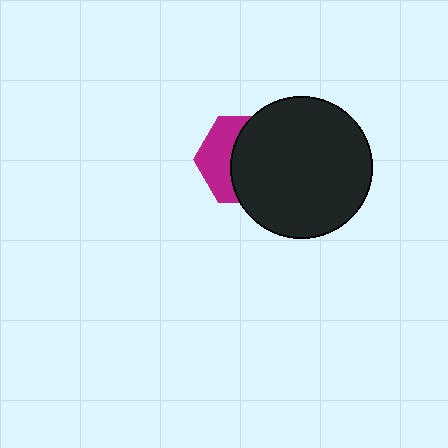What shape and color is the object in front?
The object in front is a black circle.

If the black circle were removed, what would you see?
You would see the complete magenta hexagon.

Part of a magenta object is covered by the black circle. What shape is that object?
It is a hexagon.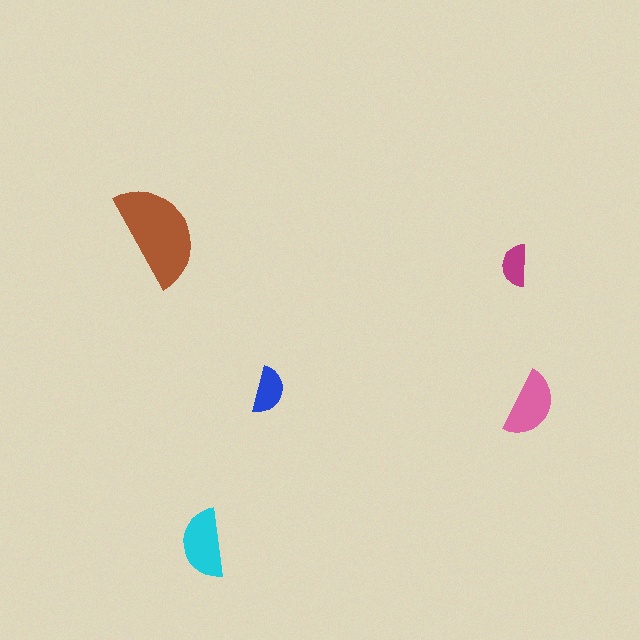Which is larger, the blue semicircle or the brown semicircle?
The brown one.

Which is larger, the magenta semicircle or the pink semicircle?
The pink one.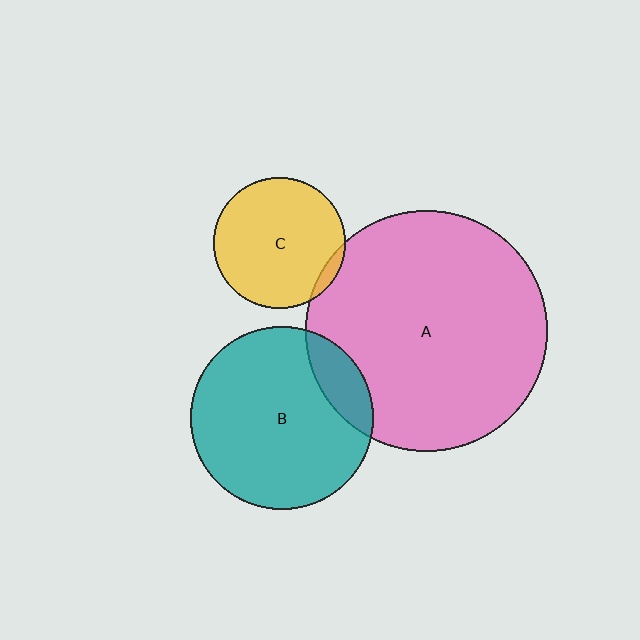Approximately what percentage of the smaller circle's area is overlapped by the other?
Approximately 15%.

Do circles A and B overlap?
Yes.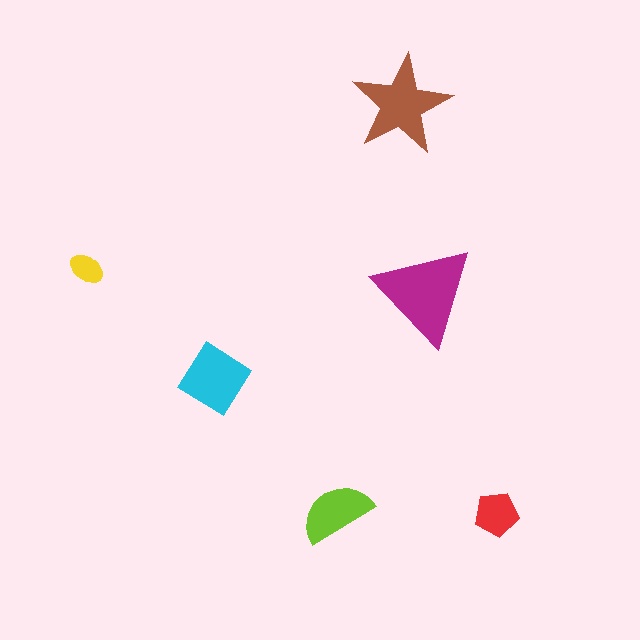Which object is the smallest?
The yellow ellipse.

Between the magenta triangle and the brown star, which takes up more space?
The magenta triangle.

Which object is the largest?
The magenta triangle.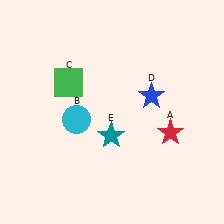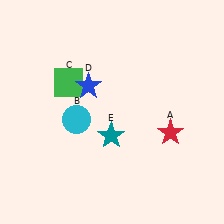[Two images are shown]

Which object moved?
The blue star (D) moved left.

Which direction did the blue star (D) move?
The blue star (D) moved left.